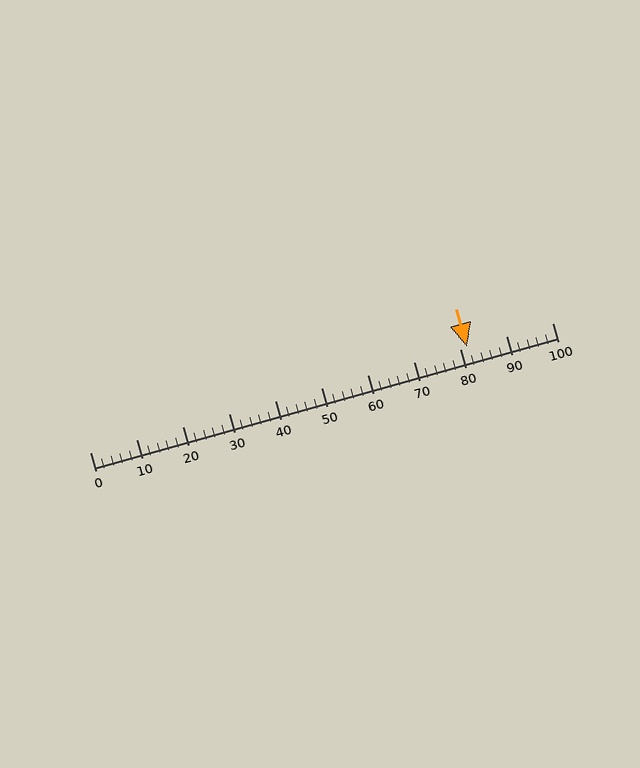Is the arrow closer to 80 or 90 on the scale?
The arrow is closer to 80.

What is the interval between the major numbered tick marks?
The major tick marks are spaced 10 units apart.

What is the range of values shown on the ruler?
The ruler shows values from 0 to 100.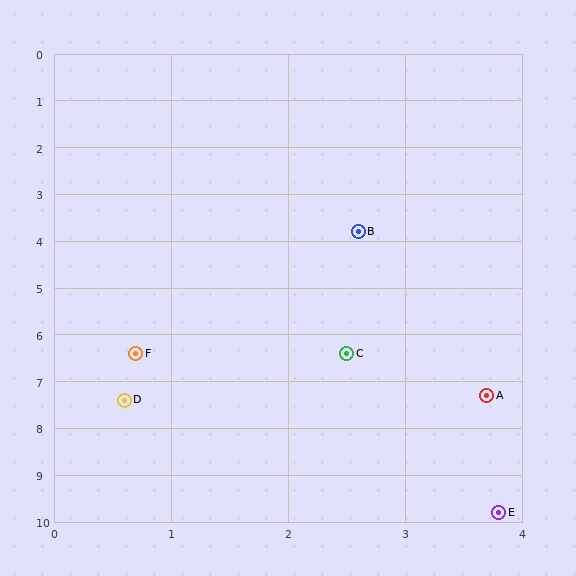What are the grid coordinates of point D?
Point D is at approximately (0.6, 7.4).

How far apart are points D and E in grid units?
Points D and E are about 4.0 grid units apart.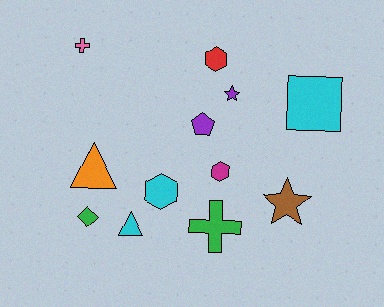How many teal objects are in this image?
There are no teal objects.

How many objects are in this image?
There are 12 objects.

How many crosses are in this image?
There are 2 crosses.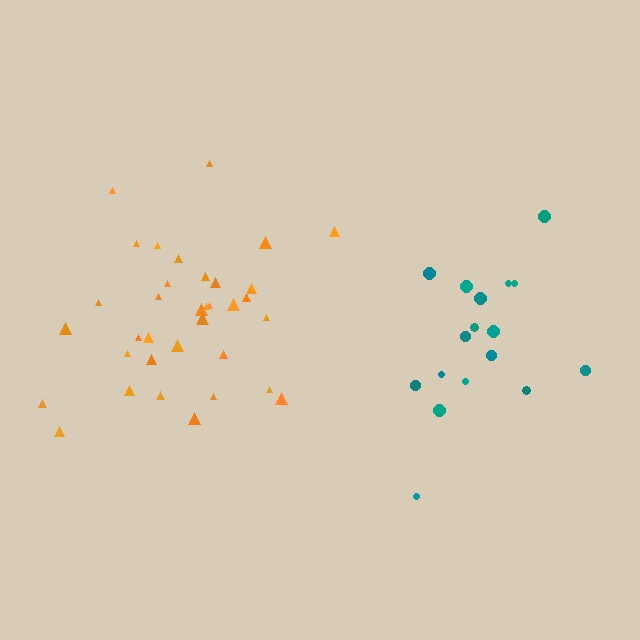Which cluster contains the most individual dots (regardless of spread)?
Orange (35).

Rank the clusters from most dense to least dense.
orange, teal.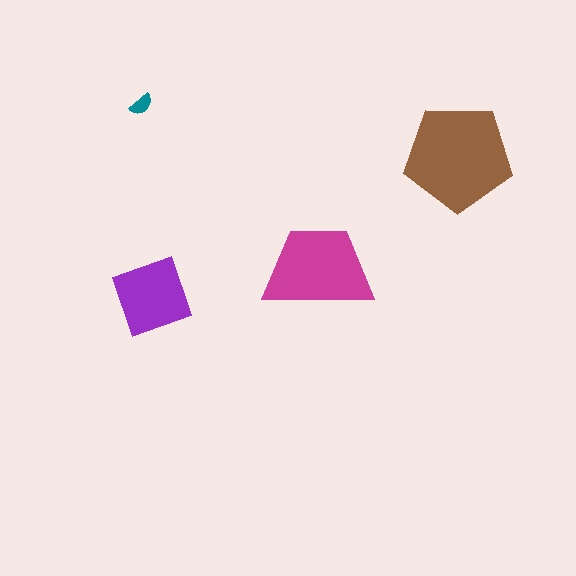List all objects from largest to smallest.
The brown pentagon, the magenta trapezoid, the purple diamond, the teal semicircle.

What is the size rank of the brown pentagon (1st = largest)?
1st.